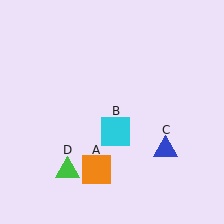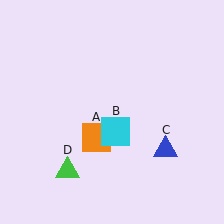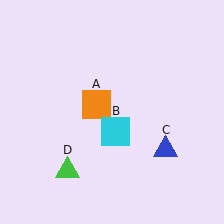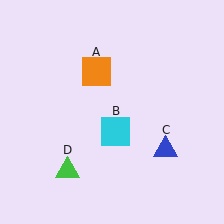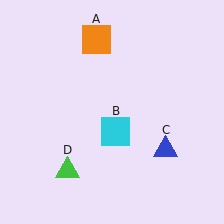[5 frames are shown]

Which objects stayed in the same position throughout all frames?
Cyan square (object B) and blue triangle (object C) and green triangle (object D) remained stationary.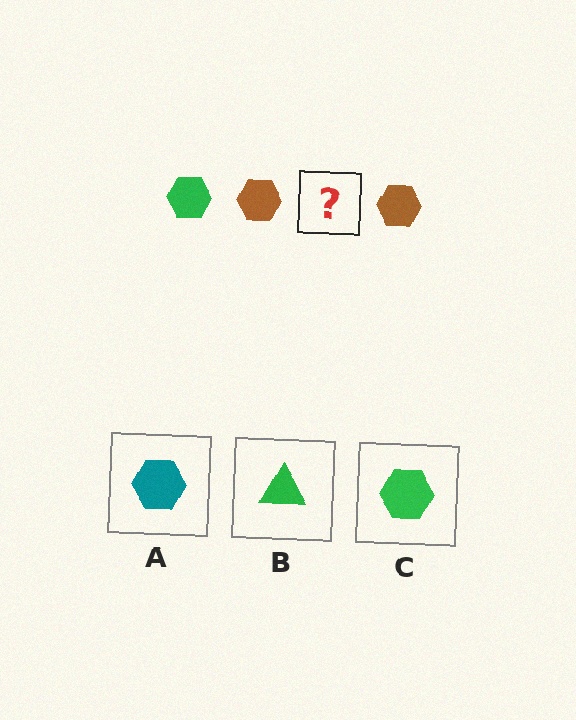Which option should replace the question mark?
Option C.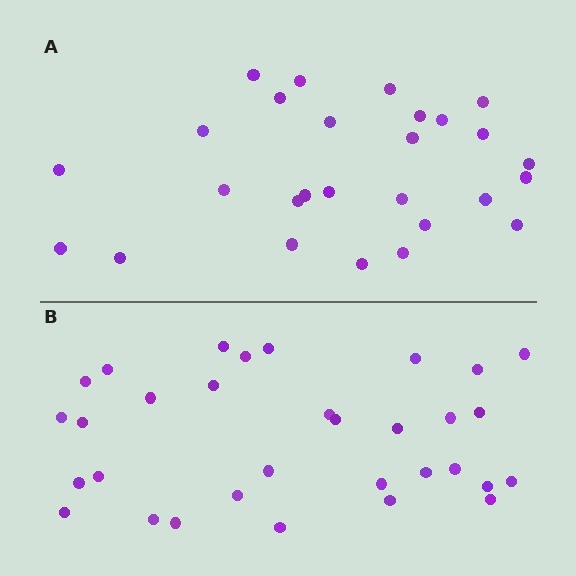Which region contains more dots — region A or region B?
Region B (the bottom region) has more dots.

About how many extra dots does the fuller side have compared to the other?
Region B has about 5 more dots than region A.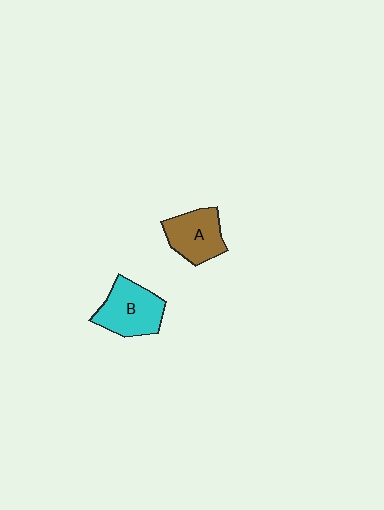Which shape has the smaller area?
Shape A (brown).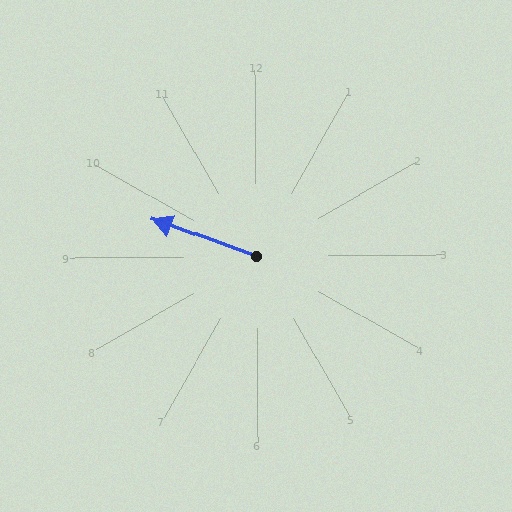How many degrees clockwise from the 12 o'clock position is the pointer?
Approximately 290 degrees.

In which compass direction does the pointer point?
West.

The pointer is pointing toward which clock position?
Roughly 10 o'clock.